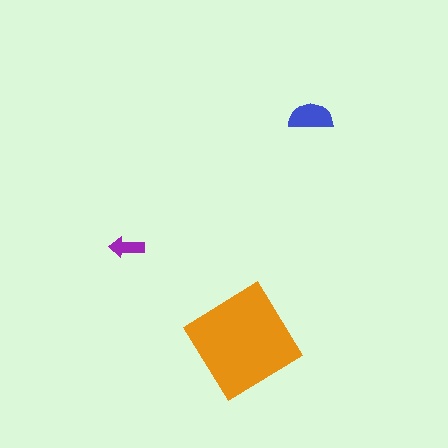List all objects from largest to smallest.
The orange diamond, the blue semicircle, the purple arrow.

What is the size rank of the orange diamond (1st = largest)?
1st.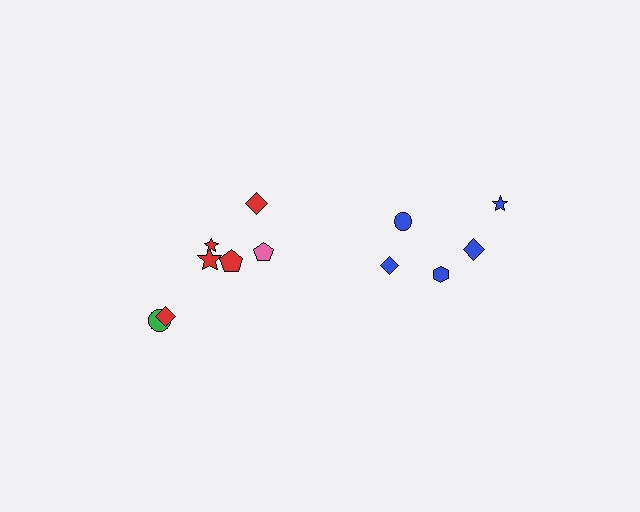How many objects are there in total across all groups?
There are 12 objects.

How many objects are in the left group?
There are 7 objects.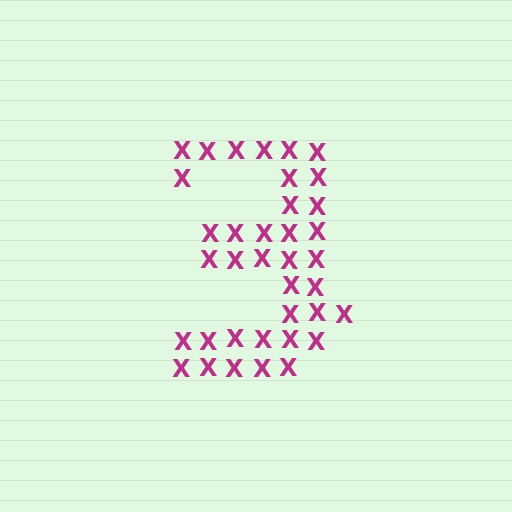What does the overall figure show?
The overall figure shows the digit 3.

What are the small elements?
The small elements are letter X's.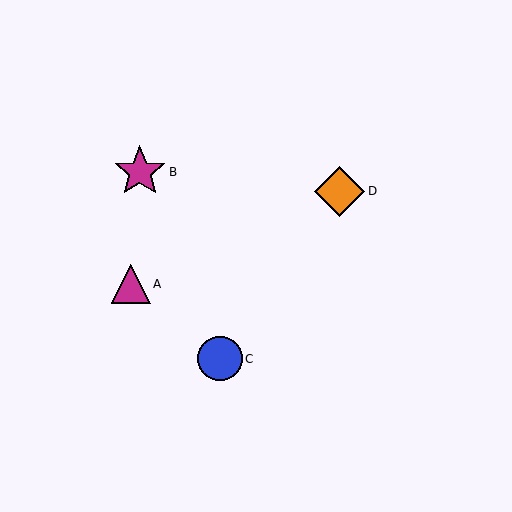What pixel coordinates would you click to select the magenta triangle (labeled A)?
Click at (131, 284) to select the magenta triangle A.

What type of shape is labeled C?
Shape C is a blue circle.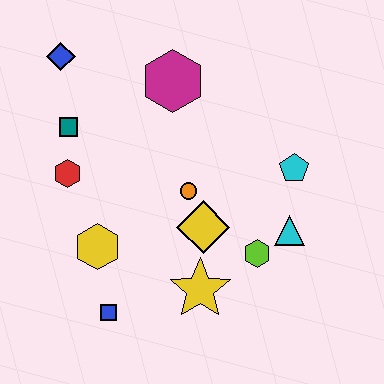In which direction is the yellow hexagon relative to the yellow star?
The yellow hexagon is to the left of the yellow star.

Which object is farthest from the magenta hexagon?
The blue square is farthest from the magenta hexagon.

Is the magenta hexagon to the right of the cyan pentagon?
No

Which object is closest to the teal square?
The red hexagon is closest to the teal square.